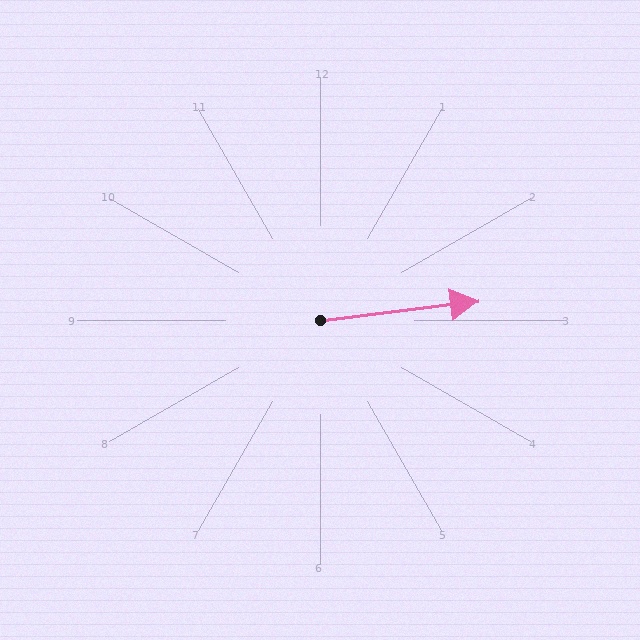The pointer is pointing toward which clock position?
Roughly 3 o'clock.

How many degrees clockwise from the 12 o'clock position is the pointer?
Approximately 83 degrees.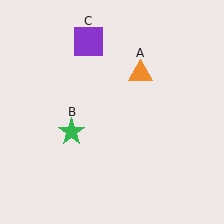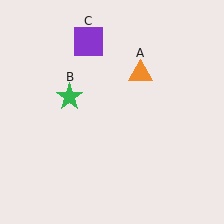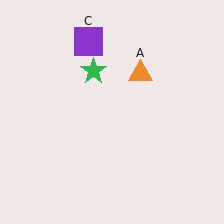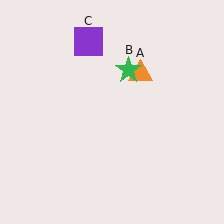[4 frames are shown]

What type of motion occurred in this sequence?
The green star (object B) rotated clockwise around the center of the scene.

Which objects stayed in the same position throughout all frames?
Orange triangle (object A) and purple square (object C) remained stationary.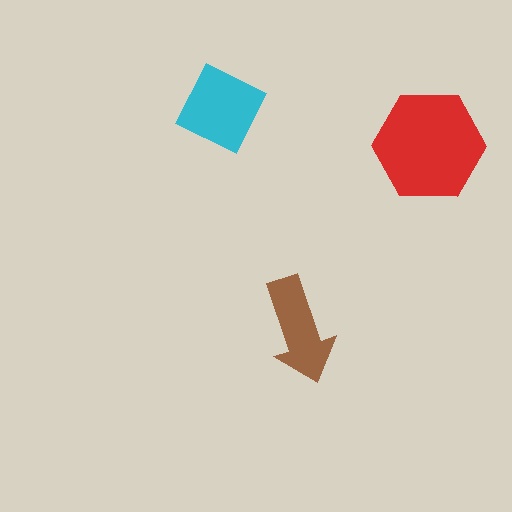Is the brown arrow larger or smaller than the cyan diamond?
Smaller.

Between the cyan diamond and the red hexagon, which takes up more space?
The red hexagon.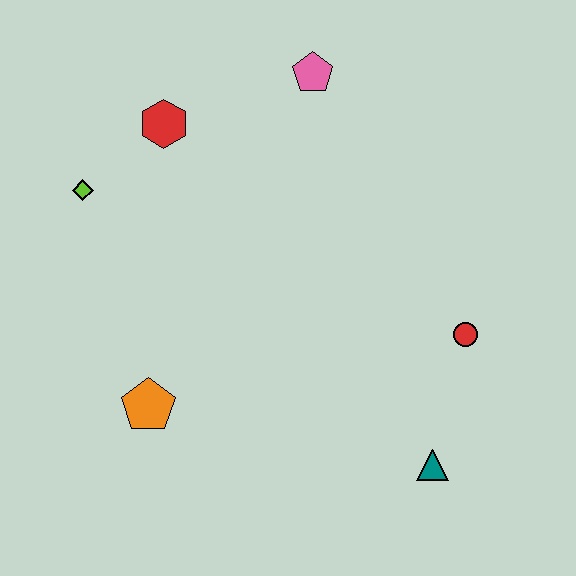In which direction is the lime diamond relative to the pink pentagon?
The lime diamond is to the left of the pink pentagon.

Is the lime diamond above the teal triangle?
Yes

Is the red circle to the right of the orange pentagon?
Yes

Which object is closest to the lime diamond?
The red hexagon is closest to the lime diamond.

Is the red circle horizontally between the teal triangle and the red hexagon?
No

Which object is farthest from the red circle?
The lime diamond is farthest from the red circle.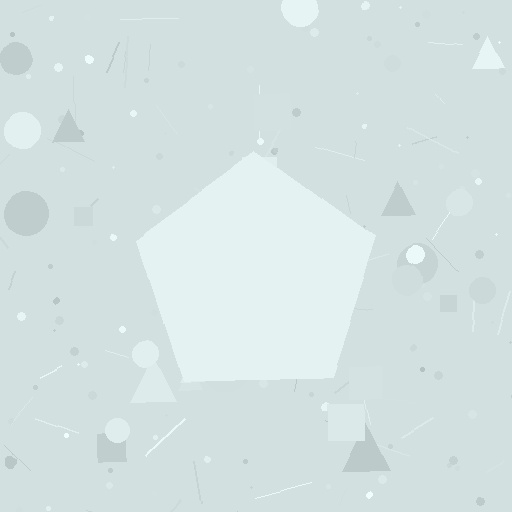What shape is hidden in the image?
A pentagon is hidden in the image.